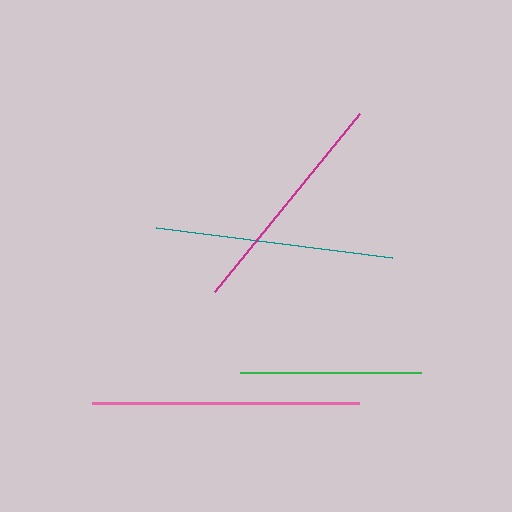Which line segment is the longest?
The pink line is the longest at approximately 267 pixels.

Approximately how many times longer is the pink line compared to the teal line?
The pink line is approximately 1.1 times the length of the teal line.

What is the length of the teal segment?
The teal segment is approximately 238 pixels long.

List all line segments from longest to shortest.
From longest to shortest: pink, teal, magenta, green.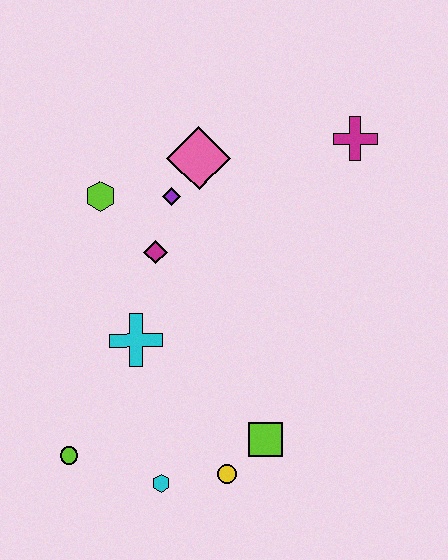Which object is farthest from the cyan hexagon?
The magenta cross is farthest from the cyan hexagon.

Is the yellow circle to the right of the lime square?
No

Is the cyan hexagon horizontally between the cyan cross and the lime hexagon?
No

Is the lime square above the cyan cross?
No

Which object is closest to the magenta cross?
The pink diamond is closest to the magenta cross.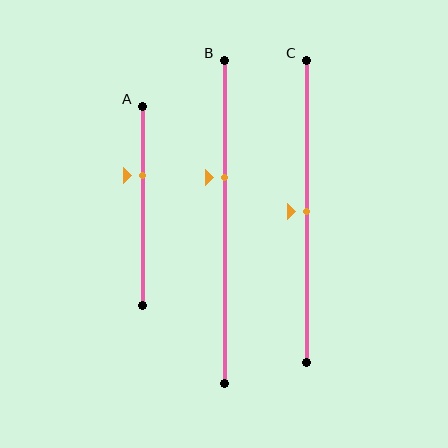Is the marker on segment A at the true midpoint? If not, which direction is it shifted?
No, the marker on segment A is shifted upward by about 15% of the segment length.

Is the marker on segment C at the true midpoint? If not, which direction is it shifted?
Yes, the marker on segment C is at the true midpoint.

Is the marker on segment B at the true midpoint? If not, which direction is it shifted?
No, the marker on segment B is shifted upward by about 14% of the segment length.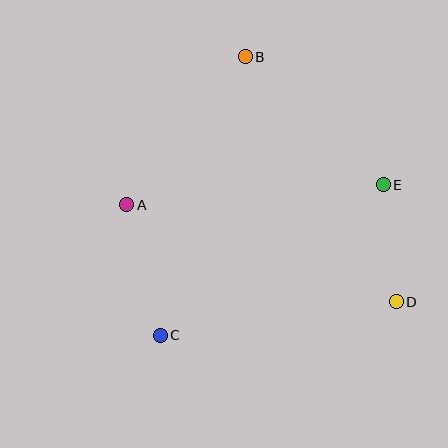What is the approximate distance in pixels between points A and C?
The distance between A and C is approximately 135 pixels.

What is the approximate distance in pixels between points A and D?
The distance between A and D is approximately 286 pixels.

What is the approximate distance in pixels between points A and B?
The distance between A and B is approximately 190 pixels.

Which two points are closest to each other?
Points D and E are closest to each other.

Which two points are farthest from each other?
Points B and C are farthest from each other.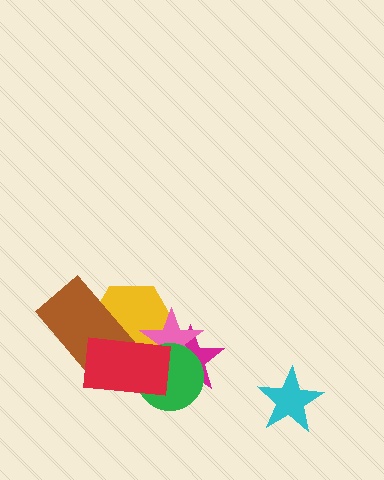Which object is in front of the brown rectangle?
The red rectangle is in front of the brown rectangle.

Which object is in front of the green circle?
The red rectangle is in front of the green circle.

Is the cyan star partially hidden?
No, no other shape covers it.